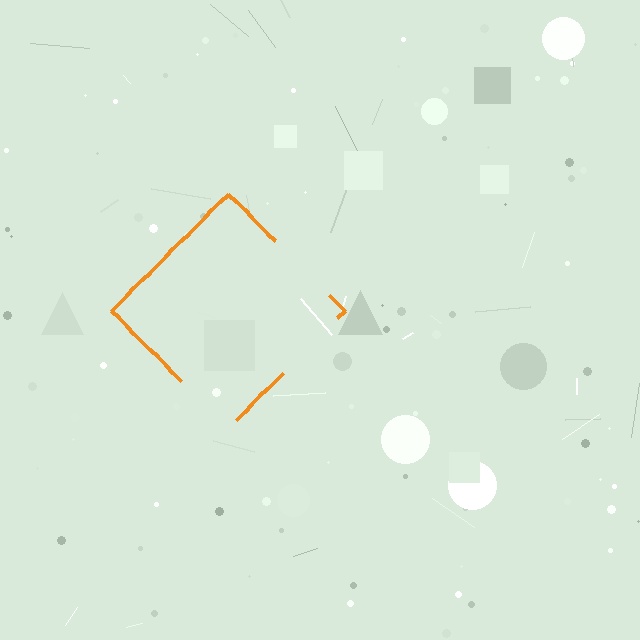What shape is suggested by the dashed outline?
The dashed outline suggests a diamond.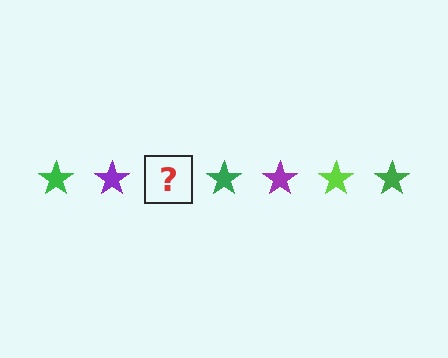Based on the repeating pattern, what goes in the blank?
The blank should be a lime star.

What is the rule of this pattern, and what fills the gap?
The rule is that the pattern cycles through green, purple, lime stars. The gap should be filled with a lime star.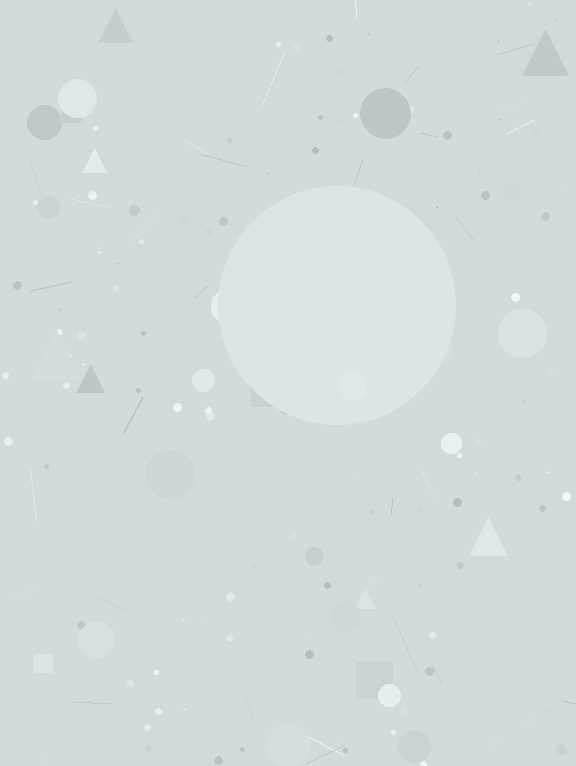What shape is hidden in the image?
A circle is hidden in the image.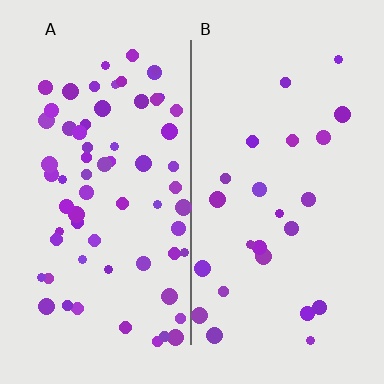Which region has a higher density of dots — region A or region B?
A (the left).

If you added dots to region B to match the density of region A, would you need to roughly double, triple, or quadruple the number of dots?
Approximately triple.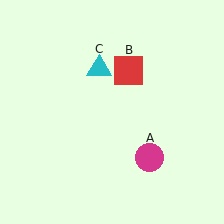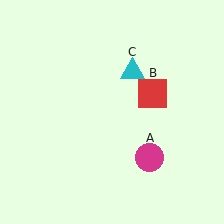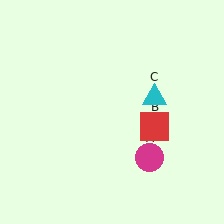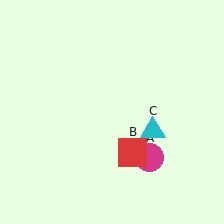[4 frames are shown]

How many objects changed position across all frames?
2 objects changed position: red square (object B), cyan triangle (object C).